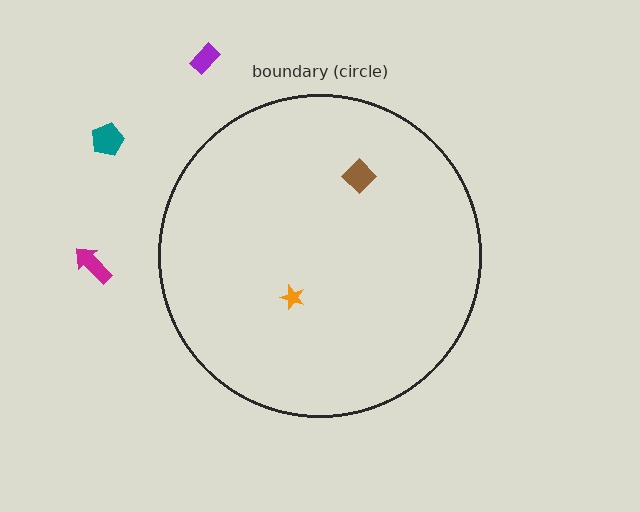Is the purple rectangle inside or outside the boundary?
Outside.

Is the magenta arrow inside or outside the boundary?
Outside.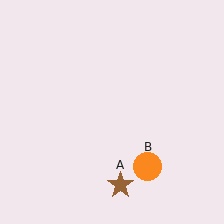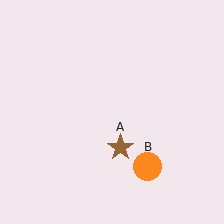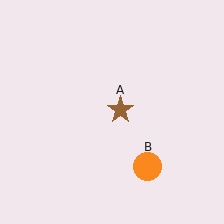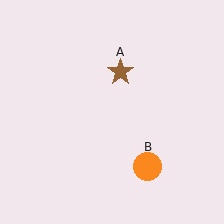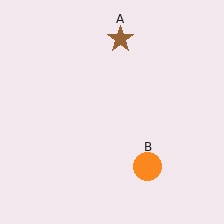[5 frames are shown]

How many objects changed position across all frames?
1 object changed position: brown star (object A).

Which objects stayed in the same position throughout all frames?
Orange circle (object B) remained stationary.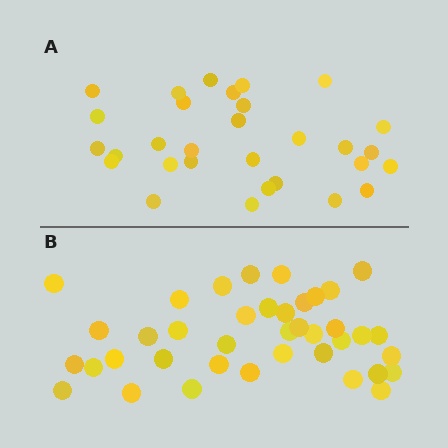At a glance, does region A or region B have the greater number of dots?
Region B (the bottom region) has more dots.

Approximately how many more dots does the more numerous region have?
Region B has roughly 8 or so more dots than region A.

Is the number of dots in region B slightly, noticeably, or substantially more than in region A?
Region B has noticeably more, but not dramatically so. The ratio is roughly 1.3 to 1.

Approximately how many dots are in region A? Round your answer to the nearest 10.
About 30 dots.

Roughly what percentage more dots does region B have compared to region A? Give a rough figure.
About 30% more.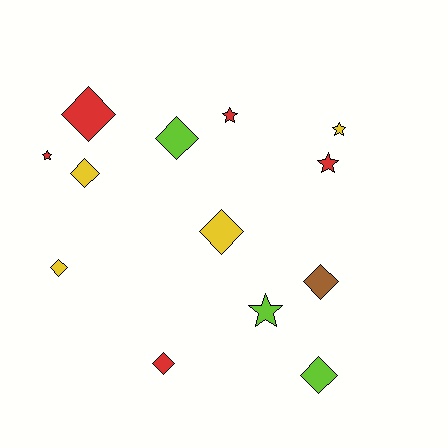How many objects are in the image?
There are 13 objects.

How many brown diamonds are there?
There is 1 brown diamond.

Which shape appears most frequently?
Diamond, with 8 objects.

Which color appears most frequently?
Red, with 5 objects.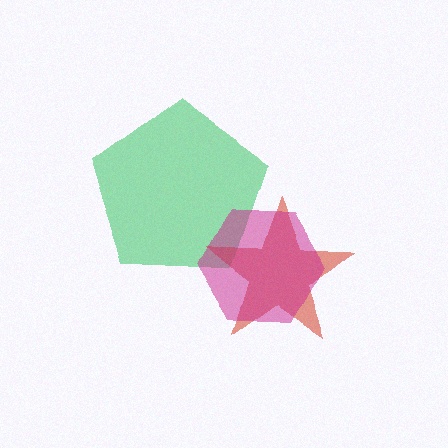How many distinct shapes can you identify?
There are 3 distinct shapes: a green pentagon, a red star, a magenta hexagon.